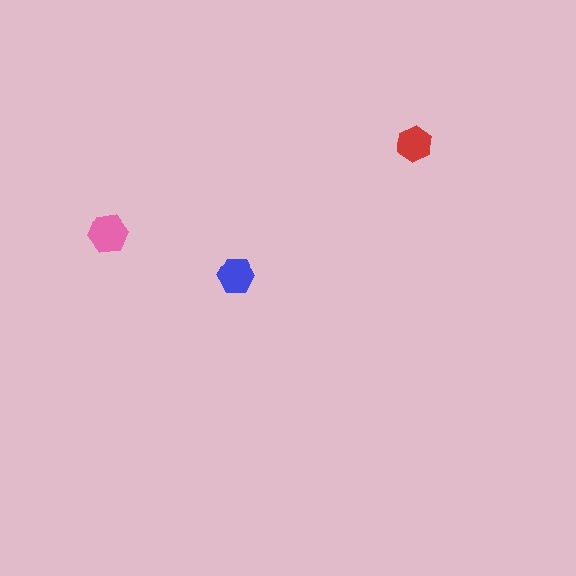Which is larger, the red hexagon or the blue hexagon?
The blue one.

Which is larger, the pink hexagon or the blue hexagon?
The pink one.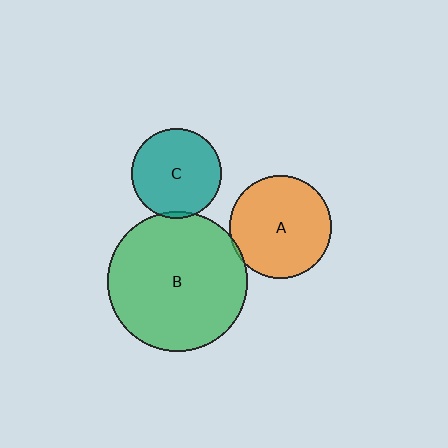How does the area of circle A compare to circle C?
Approximately 1.3 times.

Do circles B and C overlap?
Yes.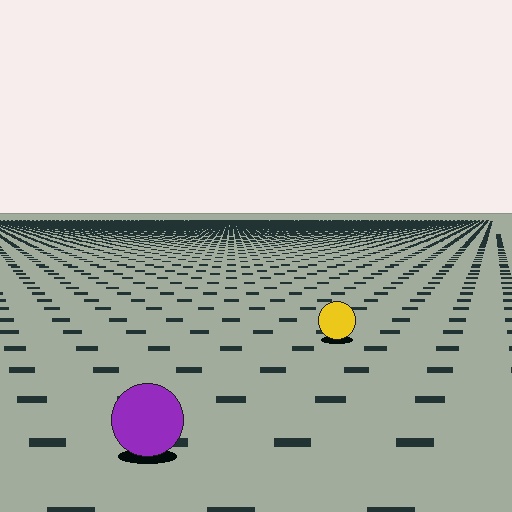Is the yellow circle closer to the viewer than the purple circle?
No. The purple circle is closer — you can tell from the texture gradient: the ground texture is coarser near it.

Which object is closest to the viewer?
The purple circle is closest. The texture marks near it are larger and more spread out.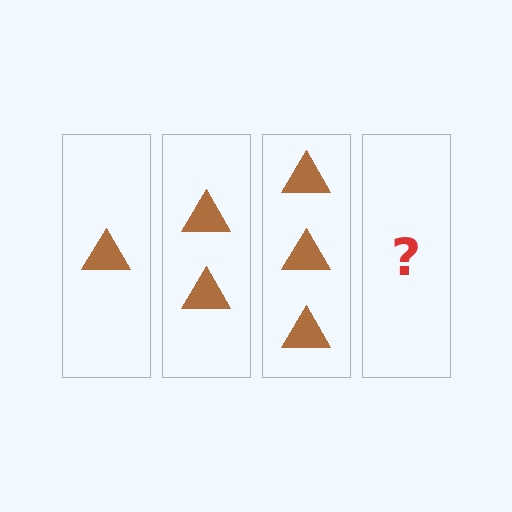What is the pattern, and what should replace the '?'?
The pattern is that each step adds one more triangle. The '?' should be 4 triangles.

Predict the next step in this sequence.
The next step is 4 triangles.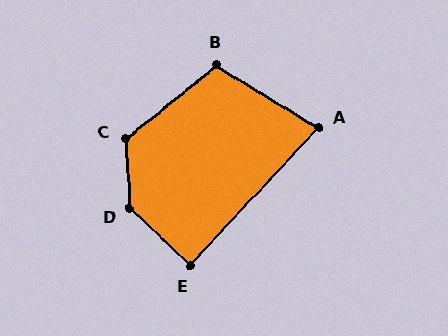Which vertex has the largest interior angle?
D, at approximately 136 degrees.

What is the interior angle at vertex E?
Approximately 90 degrees (approximately right).